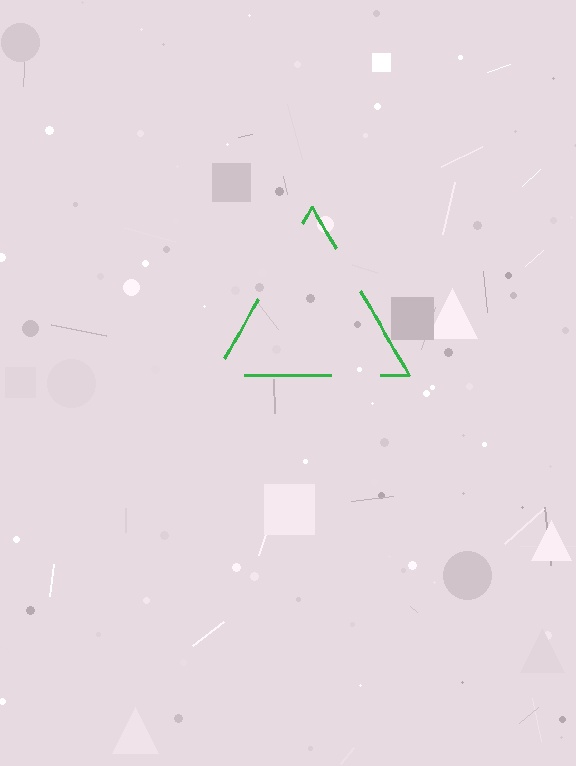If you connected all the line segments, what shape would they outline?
They would outline a triangle.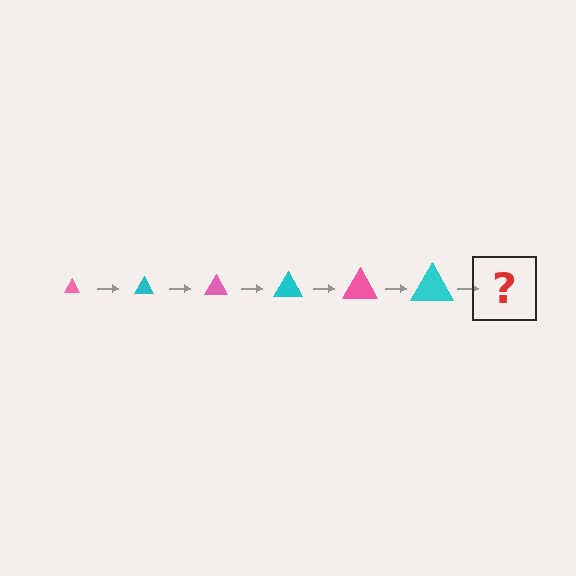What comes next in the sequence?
The next element should be a pink triangle, larger than the previous one.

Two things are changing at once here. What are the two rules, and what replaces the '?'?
The two rules are that the triangle grows larger each step and the color cycles through pink and cyan. The '?' should be a pink triangle, larger than the previous one.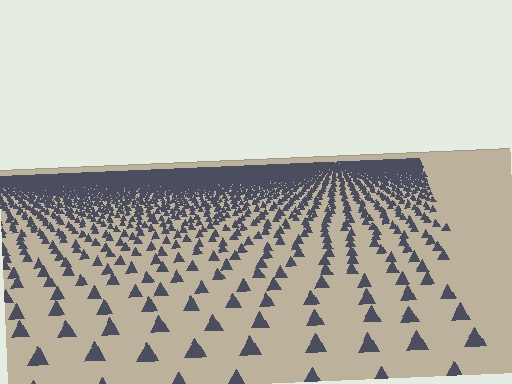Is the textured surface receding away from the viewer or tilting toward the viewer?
The surface is receding away from the viewer. Texture elements get smaller and denser toward the top.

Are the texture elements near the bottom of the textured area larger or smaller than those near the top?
Larger. Near the bottom, elements are closer to the viewer and appear at a bigger on-screen size.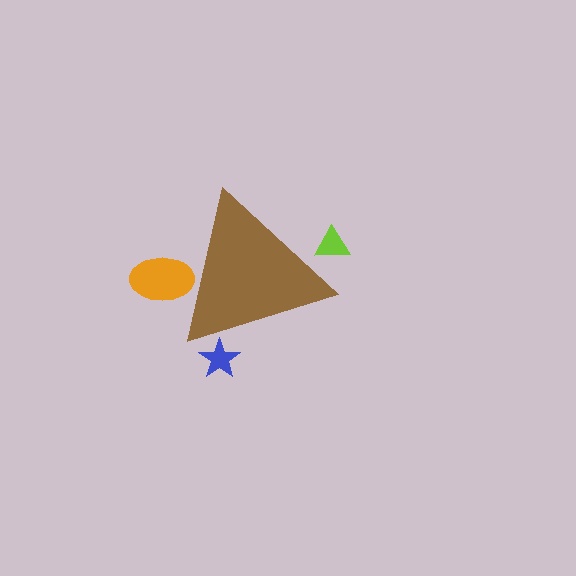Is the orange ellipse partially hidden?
Yes, the orange ellipse is partially hidden behind the brown triangle.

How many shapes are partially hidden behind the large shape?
3 shapes are partially hidden.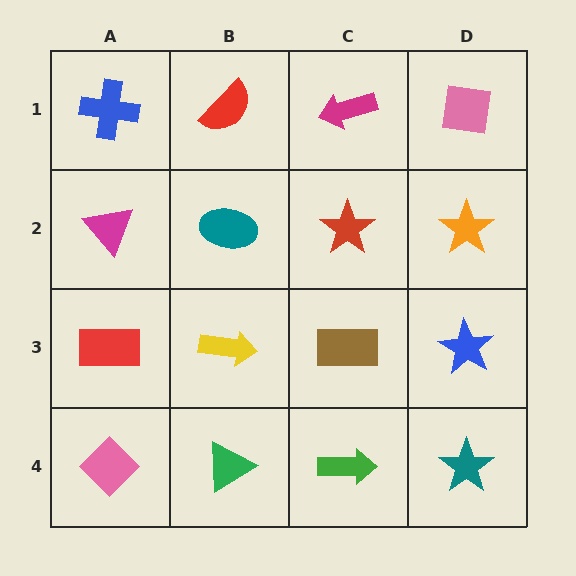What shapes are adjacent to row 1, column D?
An orange star (row 2, column D), a magenta arrow (row 1, column C).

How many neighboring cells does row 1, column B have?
3.